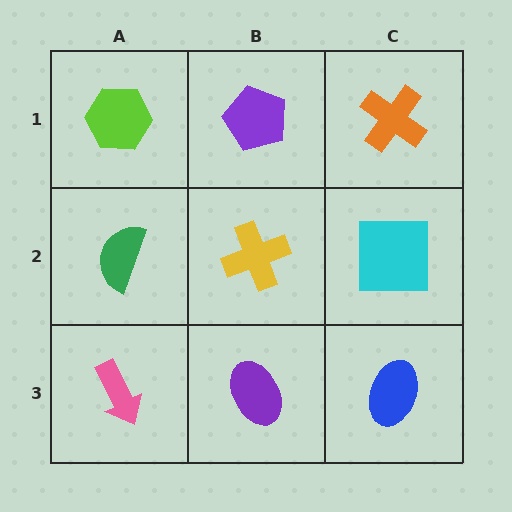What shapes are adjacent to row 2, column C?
An orange cross (row 1, column C), a blue ellipse (row 3, column C), a yellow cross (row 2, column B).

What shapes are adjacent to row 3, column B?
A yellow cross (row 2, column B), a pink arrow (row 3, column A), a blue ellipse (row 3, column C).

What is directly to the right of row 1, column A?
A purple pentagon.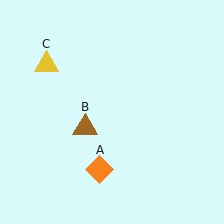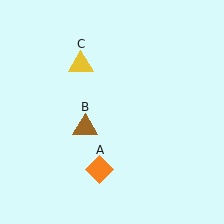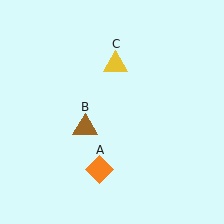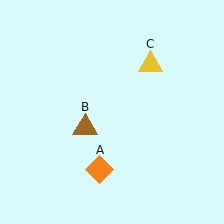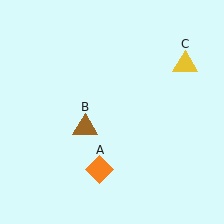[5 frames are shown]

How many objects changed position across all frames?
1 object changed position: yellow triangle (object C).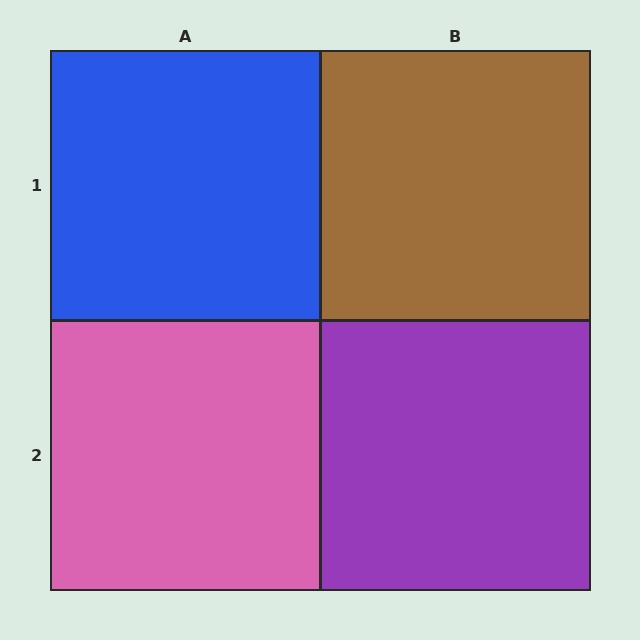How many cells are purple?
1 cell is purple.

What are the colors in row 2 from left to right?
Pink, purple.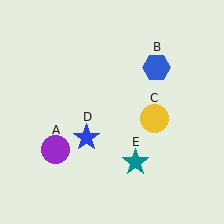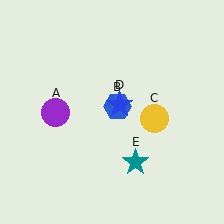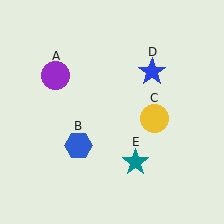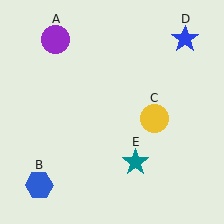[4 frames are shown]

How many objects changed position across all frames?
3 objects changed position: purple circle (object A), blue hexagon (object B), blue star (object D).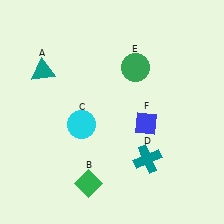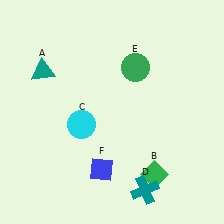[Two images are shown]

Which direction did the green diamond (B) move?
The green diamond (B) moved right.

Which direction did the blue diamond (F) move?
The blue diamond (F) moved down.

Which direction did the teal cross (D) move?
The teal cross (D) moved down.